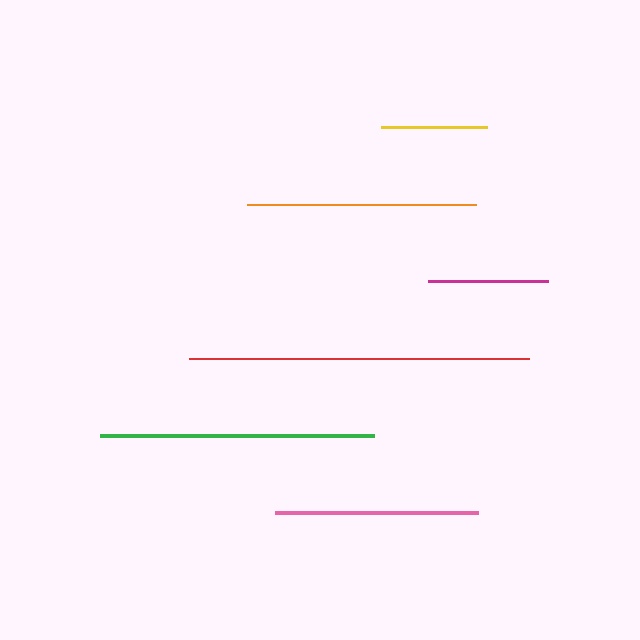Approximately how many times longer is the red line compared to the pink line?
The red line is approximately 1.7 times the length of the pink line.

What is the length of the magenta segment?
The magenta segment is approximately 120 pixels long.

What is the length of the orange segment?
The orange segment is approximately 229 pixels long.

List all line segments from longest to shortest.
From longest to shortest: red, green, orange, pink, magenta, yellow.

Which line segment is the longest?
The red line is the longest at approximately 340 pixels.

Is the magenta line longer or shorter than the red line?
The red line is longer than the magenta line.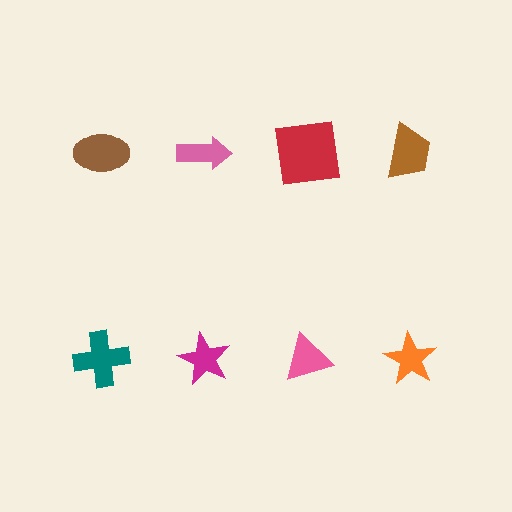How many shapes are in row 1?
4 shapes.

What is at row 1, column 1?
A brown ellipse.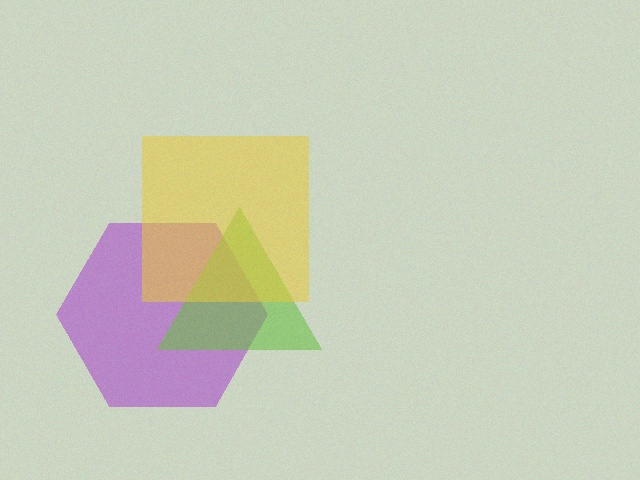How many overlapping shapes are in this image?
There are 3 overlapping shapes in the image.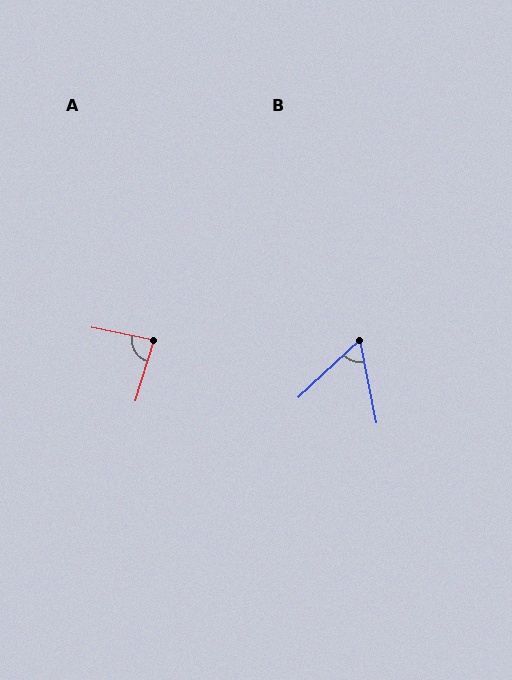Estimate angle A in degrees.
Approximately 84 degrees.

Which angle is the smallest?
B, at approximately 58 degrees.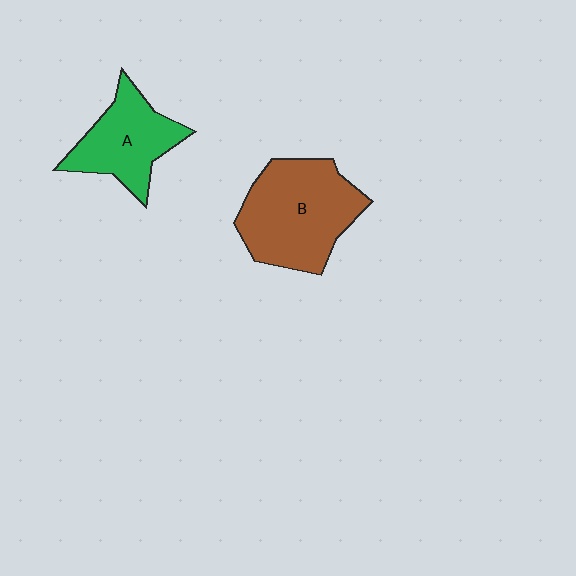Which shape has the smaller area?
Shape A (green).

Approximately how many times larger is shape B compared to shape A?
Approximately 1.4 times.